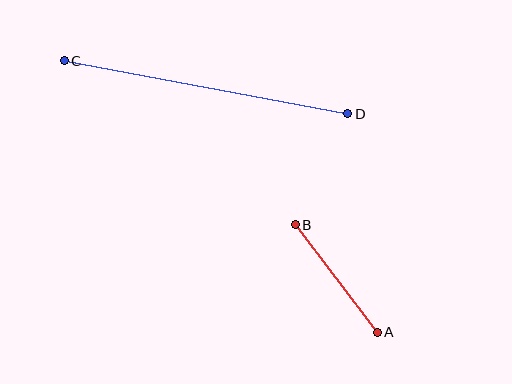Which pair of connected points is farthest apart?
Points C and D are farthest apart.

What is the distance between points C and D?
The distance is approximately 288 pixels.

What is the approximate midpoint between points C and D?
The midpoint is at approximately (206, 87) pixels.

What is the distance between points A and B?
The distance is approximately 135 pixels.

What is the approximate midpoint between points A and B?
The midpoint is at approximately (336, 279) pixels.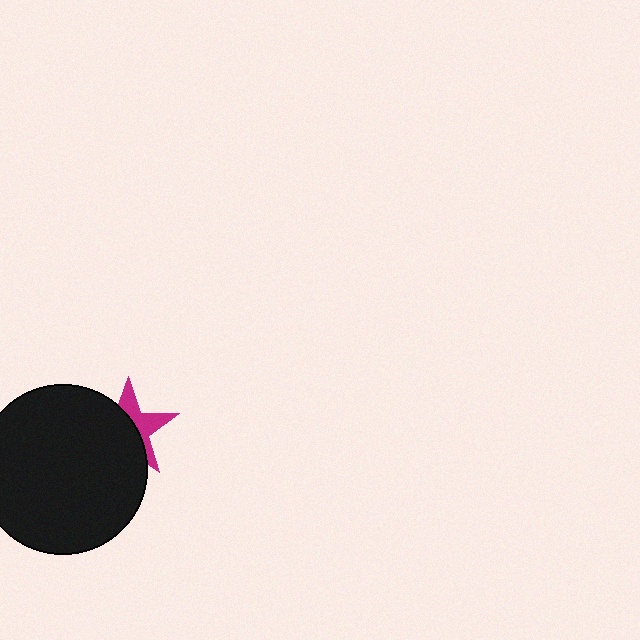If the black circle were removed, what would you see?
You would see the complete magenta star.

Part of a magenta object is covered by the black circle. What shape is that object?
It is a star.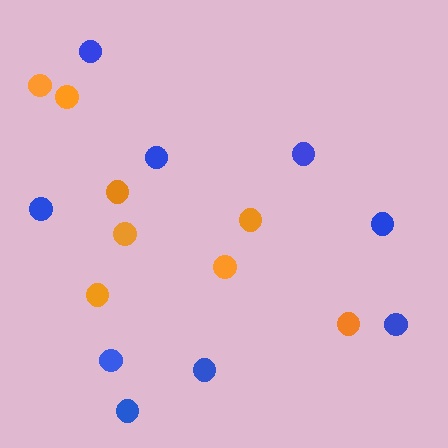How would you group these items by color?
There are 2 groups: one group of blue circles (9) and one group of orange circles (8).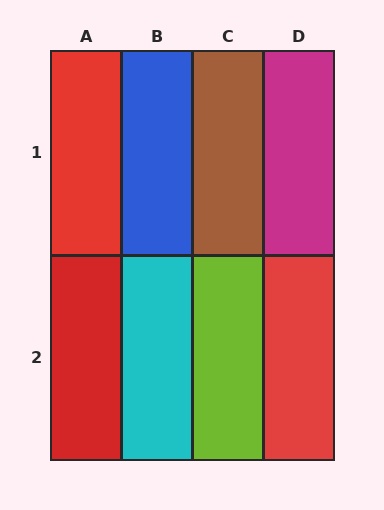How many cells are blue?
1 cell is blue.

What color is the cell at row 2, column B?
Cyan.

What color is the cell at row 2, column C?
Lime.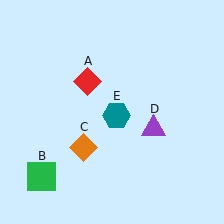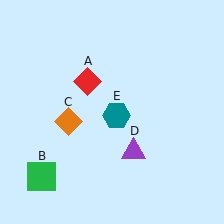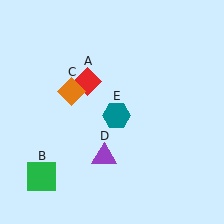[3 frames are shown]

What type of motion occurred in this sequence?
The orange diamond (object C), purple triangle (object D) rotated clockwise around the center of the scene.